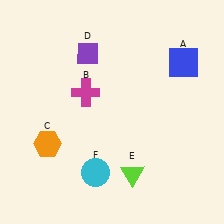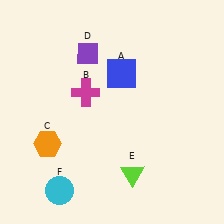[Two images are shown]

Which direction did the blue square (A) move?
The blue square (A) moved left.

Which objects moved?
The objects that moved are: the blue square (A), the cyan circle (F).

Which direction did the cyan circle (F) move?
The cyan circle (F) moved left.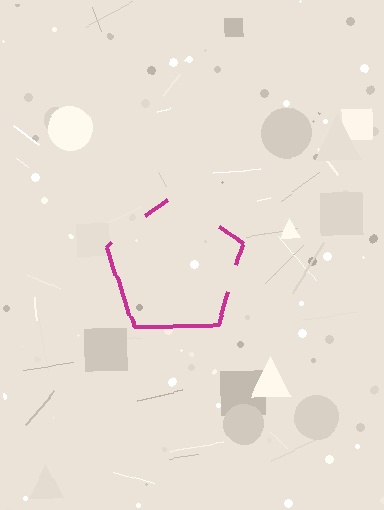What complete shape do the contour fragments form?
The contour fragments form a pentagon.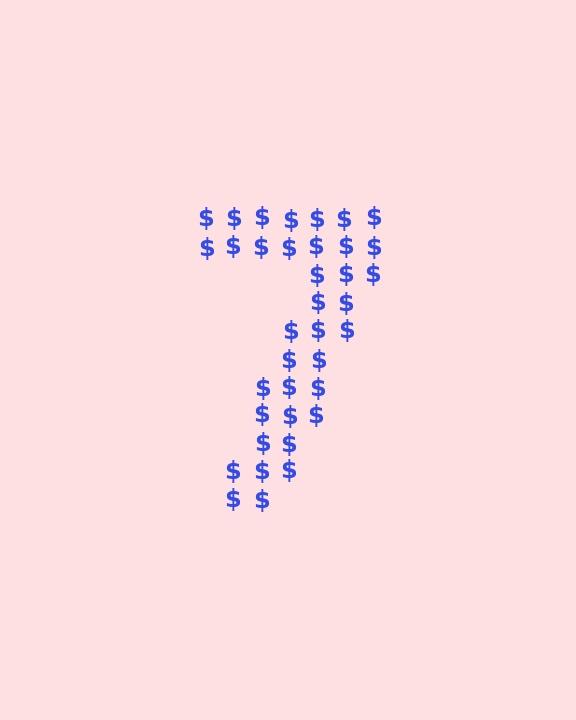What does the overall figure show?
The overall figure shows the digit 7.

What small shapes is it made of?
It is made of small dollar signs.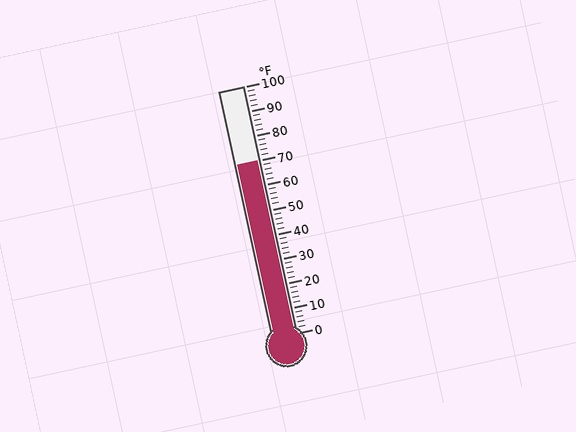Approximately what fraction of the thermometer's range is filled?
The thermometer is filled to approximately 70% of its range.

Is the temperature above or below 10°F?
The temperature is above 10°F.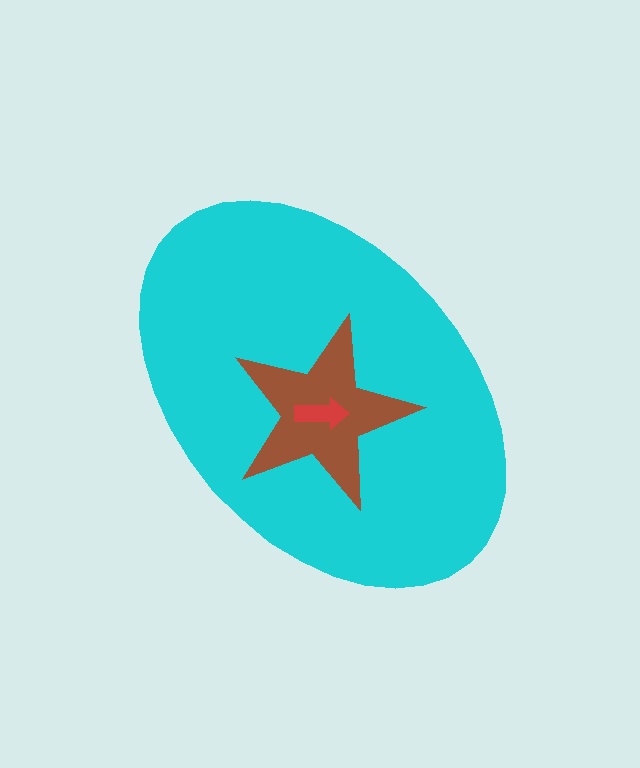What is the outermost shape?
The cyan ellipse.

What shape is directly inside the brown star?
The red arrow.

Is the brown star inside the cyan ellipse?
Yes.